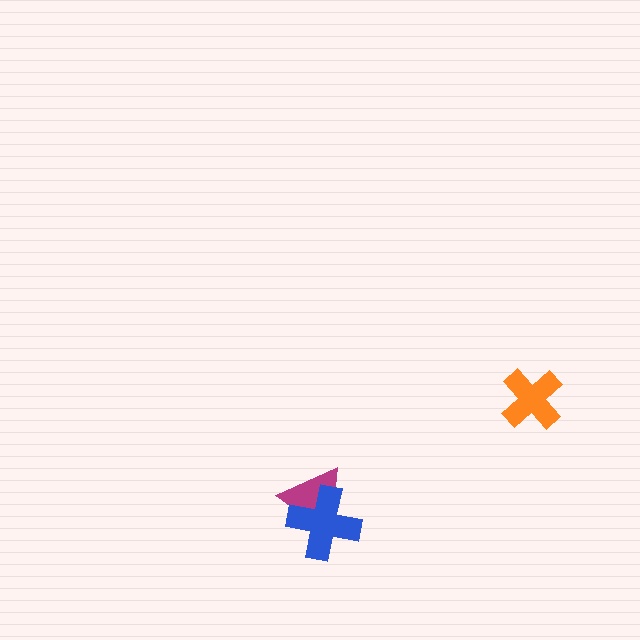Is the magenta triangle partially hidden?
Yes, it is partially covered by another shape.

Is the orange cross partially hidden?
No, no other shape covers it.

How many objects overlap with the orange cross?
0 objects overlap with the orange cross.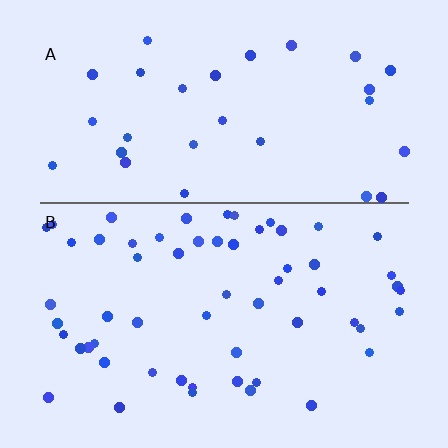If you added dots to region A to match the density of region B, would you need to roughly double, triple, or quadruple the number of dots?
Approximately double.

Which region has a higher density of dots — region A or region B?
B (the bottom).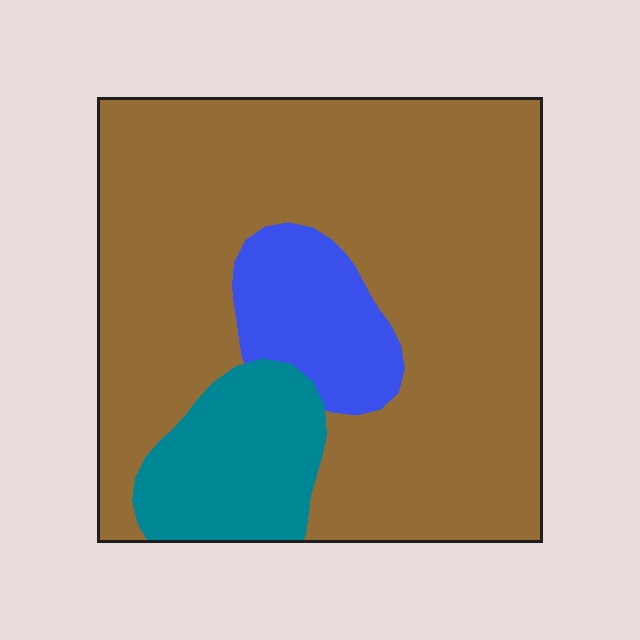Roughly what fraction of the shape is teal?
Teal takes up less than a sixth of the shape.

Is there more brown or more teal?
Brown.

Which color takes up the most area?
Brown, at roughly 75%.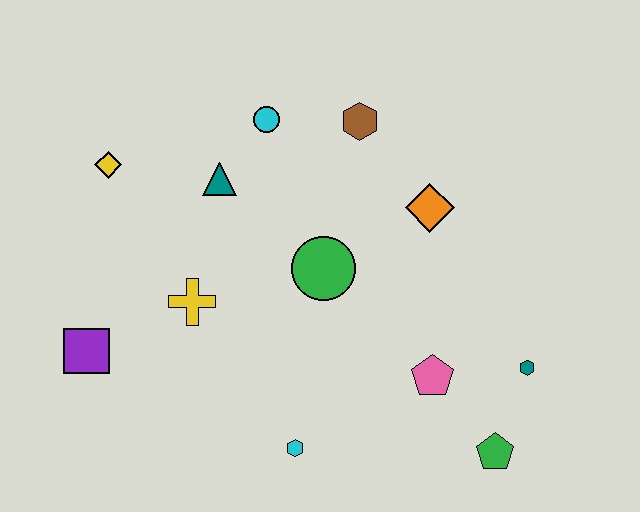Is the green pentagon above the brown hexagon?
No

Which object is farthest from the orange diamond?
The purple square is farthest from the orange diamond.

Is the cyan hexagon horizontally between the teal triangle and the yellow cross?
No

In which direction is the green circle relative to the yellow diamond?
The green circle is to the right of the yellow diamond.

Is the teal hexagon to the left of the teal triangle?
No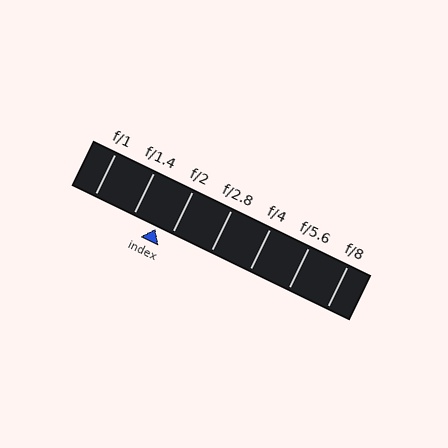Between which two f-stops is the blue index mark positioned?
The index mark is between f/1.4 and f/2.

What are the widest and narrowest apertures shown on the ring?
The widest aperture shown is f/1 and the narrowest is f/8.